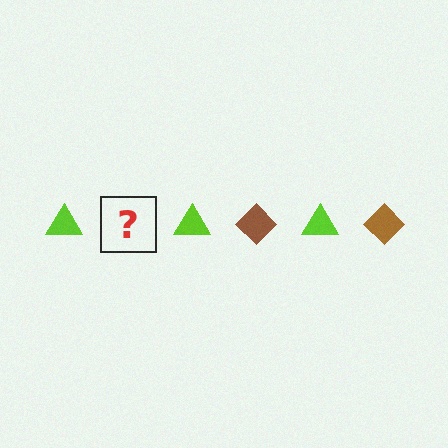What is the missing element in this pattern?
The missing element is a brown diamond.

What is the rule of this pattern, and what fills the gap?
The rule is that the pattern alternates between lime triangle and brown diamond. The gap should be filled with a brown diamond.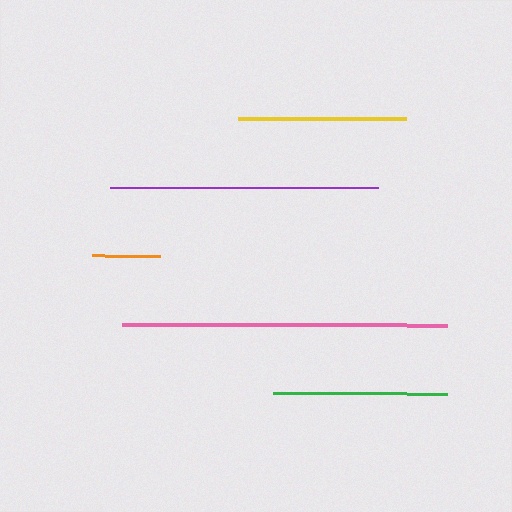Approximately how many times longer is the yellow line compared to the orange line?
The yellow line is approximately 2.5 times the length of the orange line.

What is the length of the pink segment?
The pink segment is approximately 325 pixels long.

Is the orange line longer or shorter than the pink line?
The pink line is longer than the orange line.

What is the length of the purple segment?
The purple segment is approximately 268 pixels long.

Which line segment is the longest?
The pink line is the longest at approximately 325 pixels.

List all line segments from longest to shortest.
From longest to shortest: pink, purple, green, yellow, orange.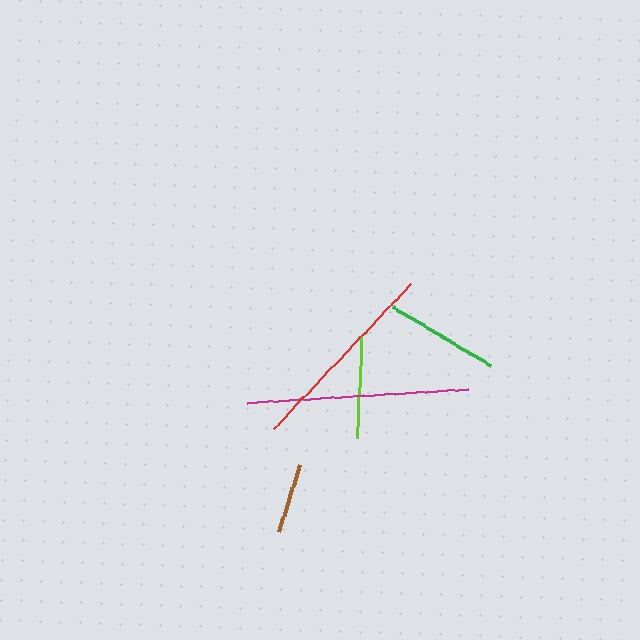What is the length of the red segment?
The red segment is approximately 200 pixels long.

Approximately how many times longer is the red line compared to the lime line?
The red line is approximately 1.9 times the length of the lime line.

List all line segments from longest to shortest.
From longest to shortest: magenta, red, green, lime, brown.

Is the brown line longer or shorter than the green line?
The green line is longer than the brown line.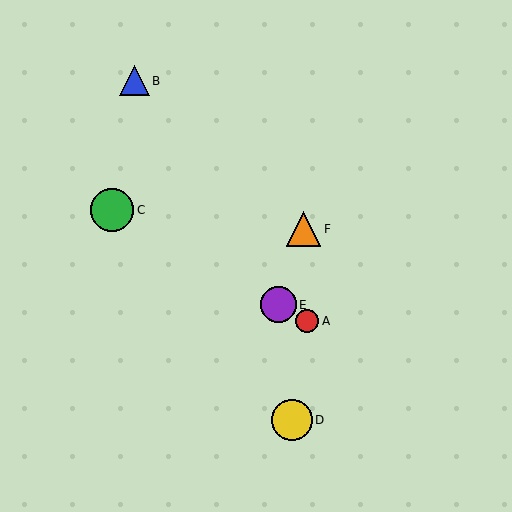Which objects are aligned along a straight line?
Objects A, C, E are aligned along a straight line.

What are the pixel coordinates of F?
Object F is at (303, 229).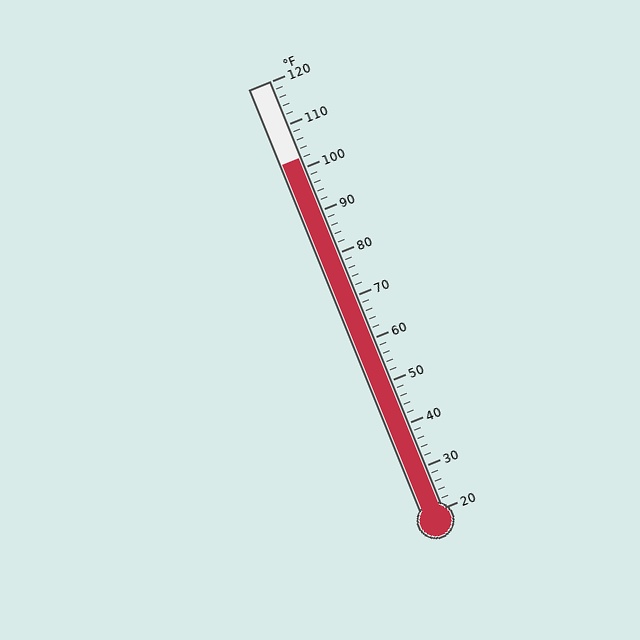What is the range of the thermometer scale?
The thermometer scale ranges from 20°F to 120°F.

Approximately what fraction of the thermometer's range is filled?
The thermometer is filled to approximately 80% of its range.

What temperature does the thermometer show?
The thermometer shows approximately 102°F.